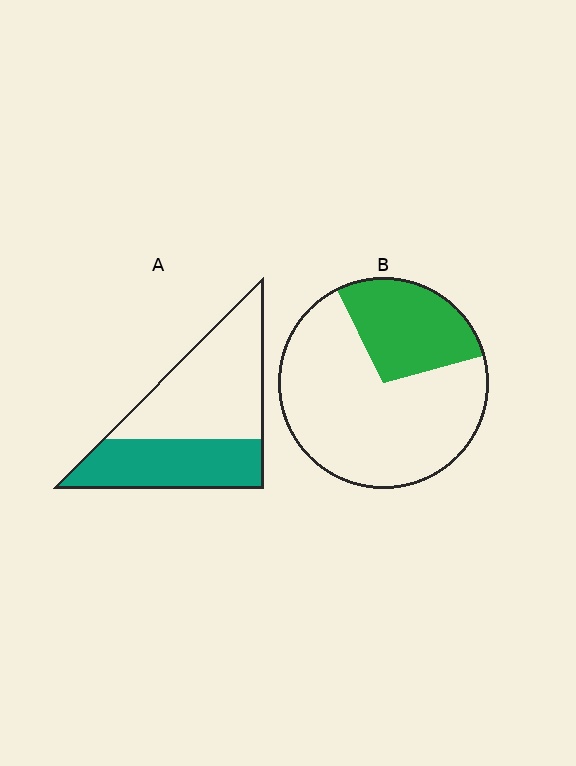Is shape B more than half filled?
No.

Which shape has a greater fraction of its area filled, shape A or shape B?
Shape A.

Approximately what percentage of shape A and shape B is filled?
A is approximately 40% and B is approximately 30%.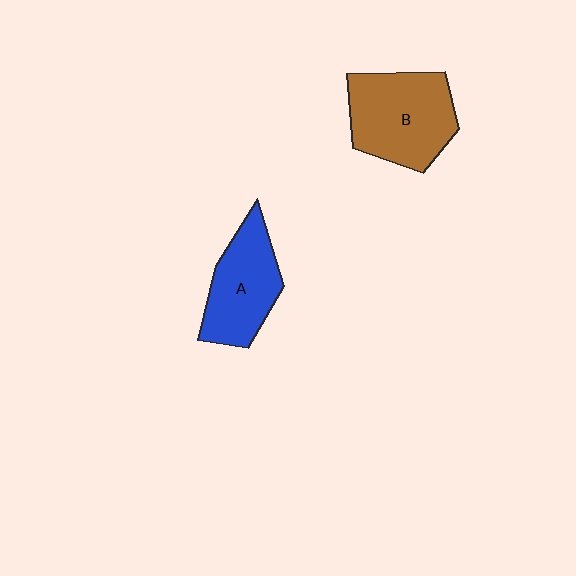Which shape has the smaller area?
Shape A (blue).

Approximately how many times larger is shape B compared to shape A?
Approximately 1.2 times.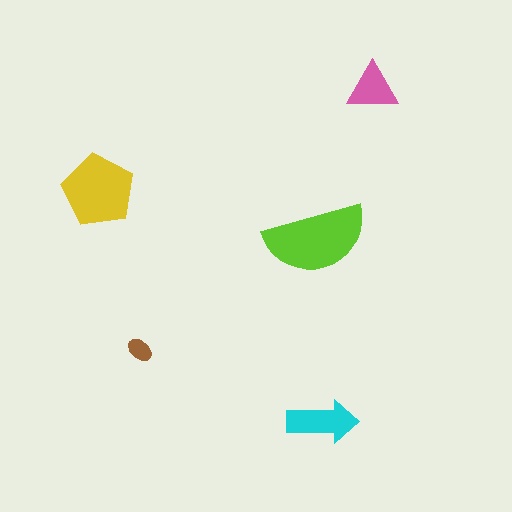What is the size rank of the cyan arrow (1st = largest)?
3rd.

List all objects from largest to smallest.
The lime semicircle, the yellow pentagon, the cyan arrow, the pink triangle, the brown ellipse.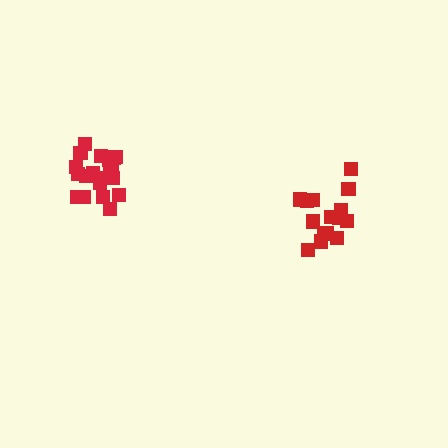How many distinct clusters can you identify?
There are 2 distinct clusters.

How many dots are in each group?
Group 1: 20 dots, Group 2: 15 dots (35 total).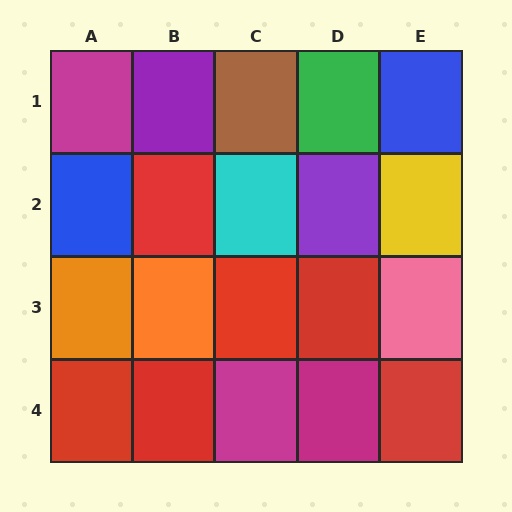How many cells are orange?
2 cells are orange.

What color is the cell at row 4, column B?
Red.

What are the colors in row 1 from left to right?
Magenta, purple, brown, green, blue.